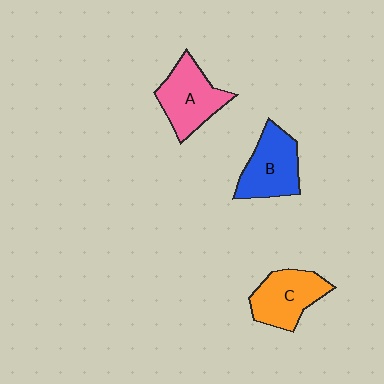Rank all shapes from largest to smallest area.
From largest to smallest: A (pink), B (blue), C (orange).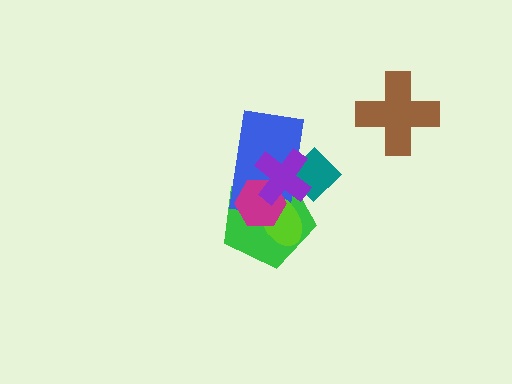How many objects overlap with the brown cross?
0 objects overlap with the brown cross.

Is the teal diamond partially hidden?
Yes, it is partially covered by another shape.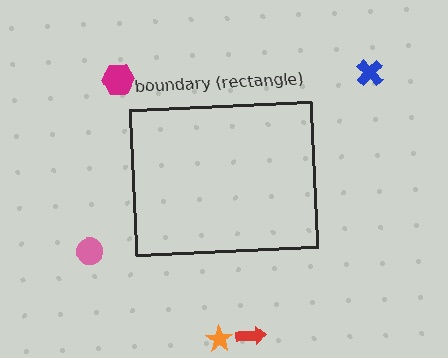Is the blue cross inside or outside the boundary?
Outside.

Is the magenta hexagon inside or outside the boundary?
Outside.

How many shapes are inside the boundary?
0 inside, 5 outside.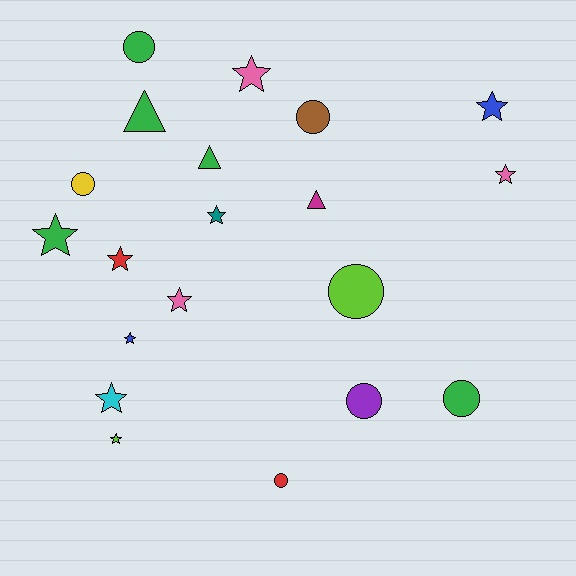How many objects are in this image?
There are 20 objects.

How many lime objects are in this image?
There are 2 lime objects.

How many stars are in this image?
There are 10 stars.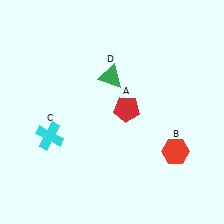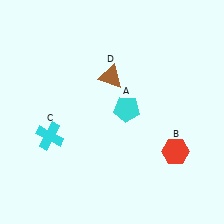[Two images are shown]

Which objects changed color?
A changed from red to cyan. D changed from green to brown.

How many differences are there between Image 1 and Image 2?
There are 2 differences between the two images.